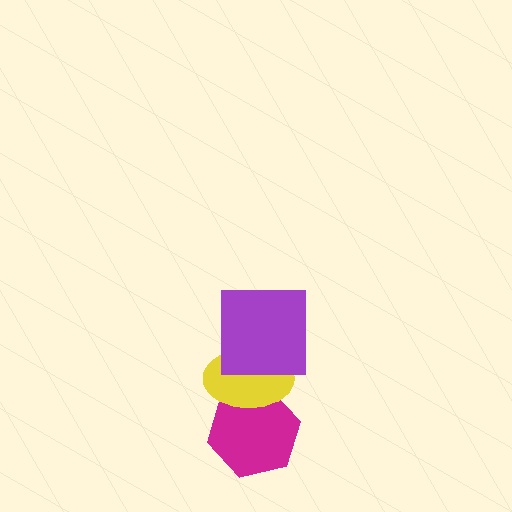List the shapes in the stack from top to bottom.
From top to bottom: the purple square, the yellow ellipse, the magenta hexagon.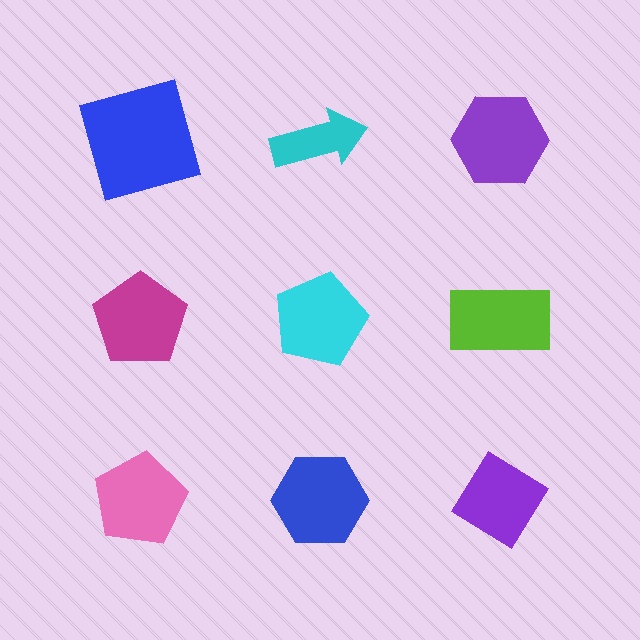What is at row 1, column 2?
A cyan arrow.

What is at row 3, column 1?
A pink pentagon.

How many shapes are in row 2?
3 shapes.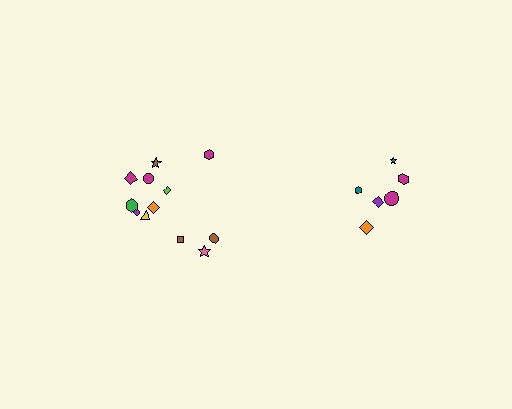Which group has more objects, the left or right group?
The left group.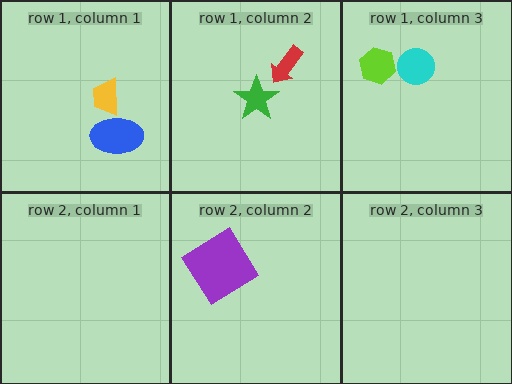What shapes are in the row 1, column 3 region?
The lime hexagon, the cyan circle.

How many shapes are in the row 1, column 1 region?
2.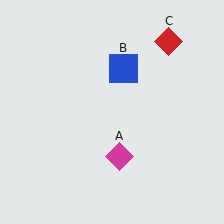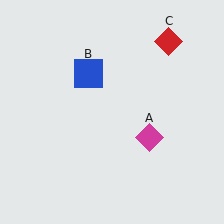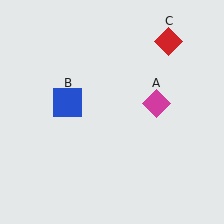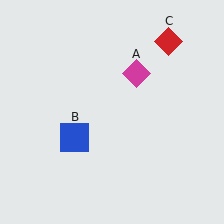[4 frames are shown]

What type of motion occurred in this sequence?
The magenta diamond (object A), blue square (object B) rotated counterclockwise around the center of the scene.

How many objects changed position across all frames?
2 objects changed position: magenta diamond (object A), blue square (object B).